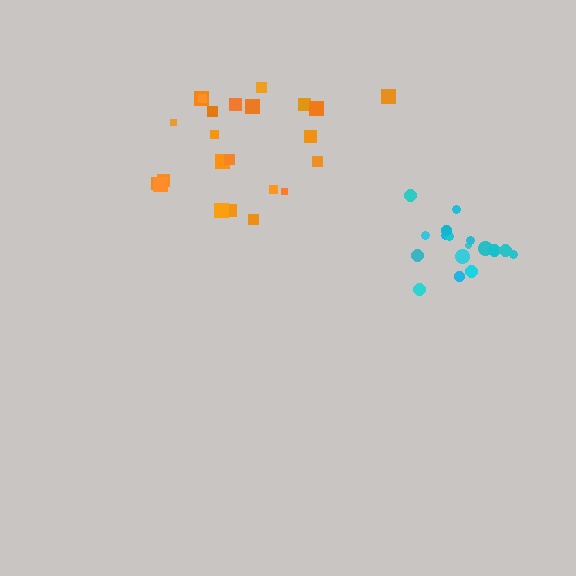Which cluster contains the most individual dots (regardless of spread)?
Orange (23).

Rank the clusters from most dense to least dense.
cyan, orange.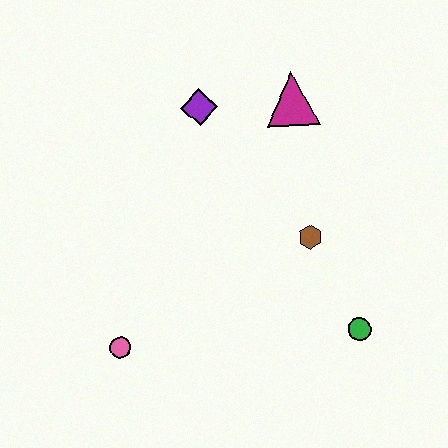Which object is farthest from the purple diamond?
The green circle is farthest from the purple diamond.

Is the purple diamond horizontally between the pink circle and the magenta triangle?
Yes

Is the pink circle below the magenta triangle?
Yes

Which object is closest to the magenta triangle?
The purple diamond is closest to the magenta triangle.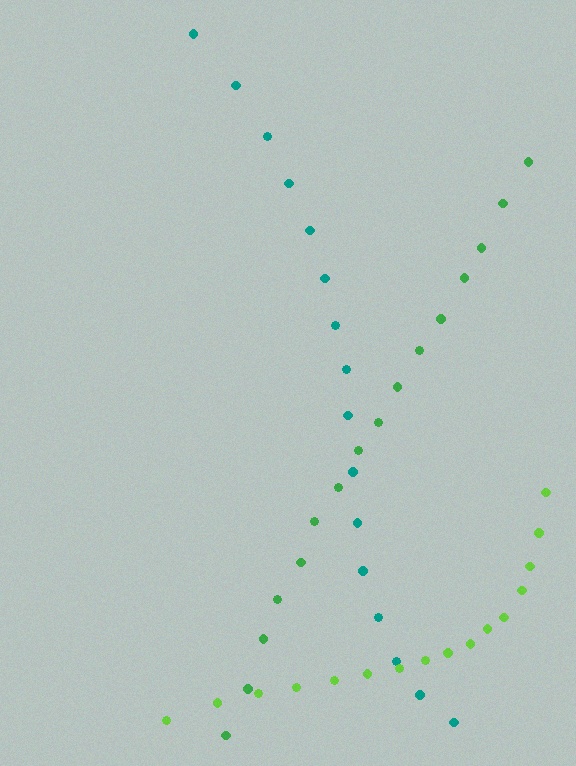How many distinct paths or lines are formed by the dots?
There are 3 distinct paths.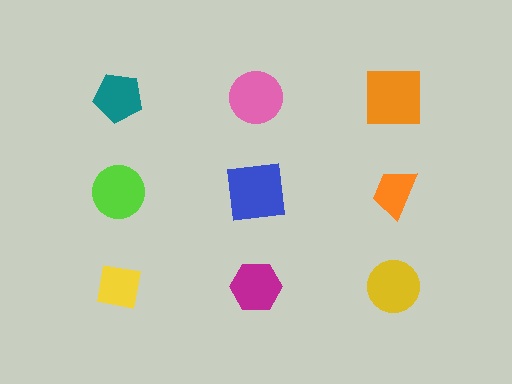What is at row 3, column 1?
A yellow square.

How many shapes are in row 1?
3 shapes.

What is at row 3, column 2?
A magenta hexagon.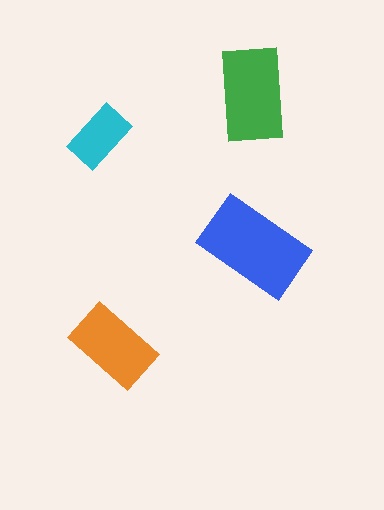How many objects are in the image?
There are 4 objects in the image.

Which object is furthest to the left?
The cyan rectangle is leftmost.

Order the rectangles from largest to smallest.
the blue one, the green one, the orange one, the cyan one.